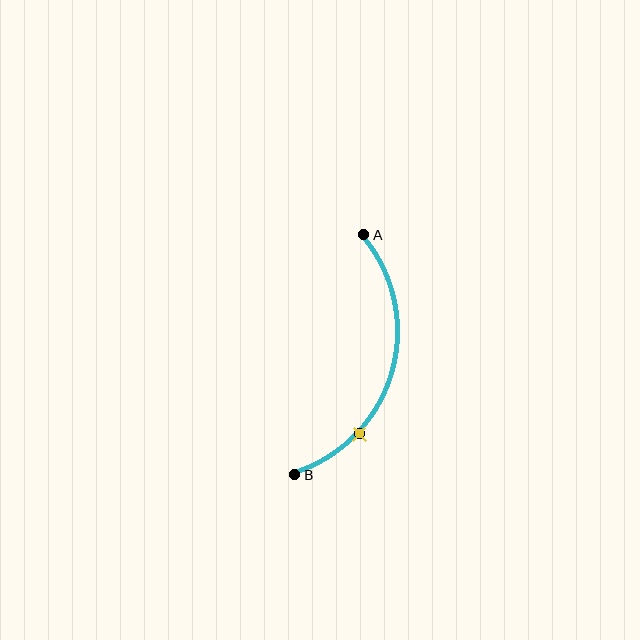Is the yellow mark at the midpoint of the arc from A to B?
No. The yellow mark lies on the arc but is closer to endpoint B. The arc midpoint would be at the point on the curve equidistant along the arc from both A and B.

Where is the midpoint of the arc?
The arc midpoint is the point on the curve farthest from the straight line joining A and B. It sits to the right of that line.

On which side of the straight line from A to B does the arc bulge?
The arc bulges to the right of the straight line connecting A and B.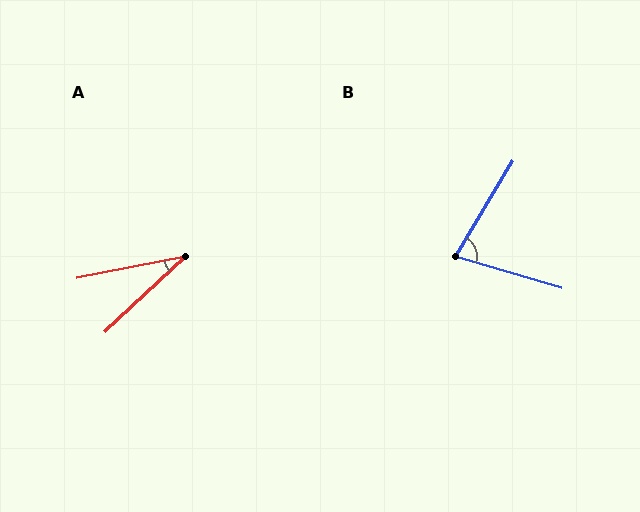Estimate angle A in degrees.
Approximately 32 degrees.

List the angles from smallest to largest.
A (32°), B (75°).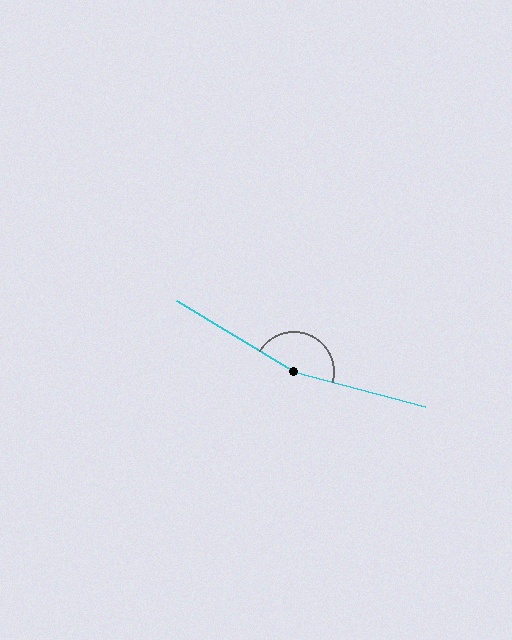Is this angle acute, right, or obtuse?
It is obtuse.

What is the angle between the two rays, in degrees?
Approximately 164 degrees.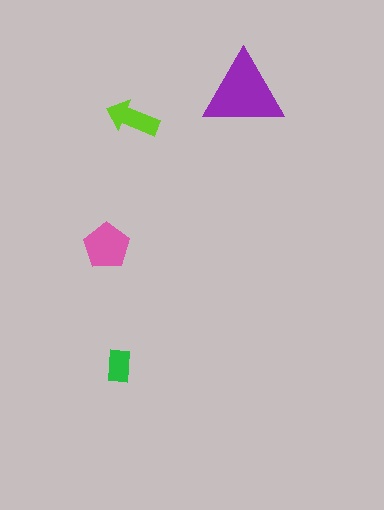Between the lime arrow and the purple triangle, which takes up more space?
The purple triangle.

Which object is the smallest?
The green rectangle.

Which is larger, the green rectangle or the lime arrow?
The lime arrow.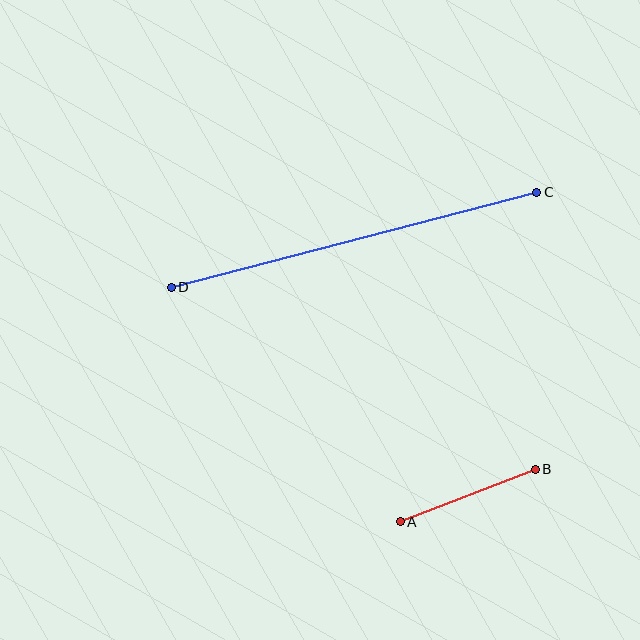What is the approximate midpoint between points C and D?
The midpoint is at approximately (354, 240) pixels.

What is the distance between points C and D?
The distance is approximately 378 pixels.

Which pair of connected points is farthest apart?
Points C and D are farthest apart.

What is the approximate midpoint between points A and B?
The midpoint is at approximately (468, 495) pixels.